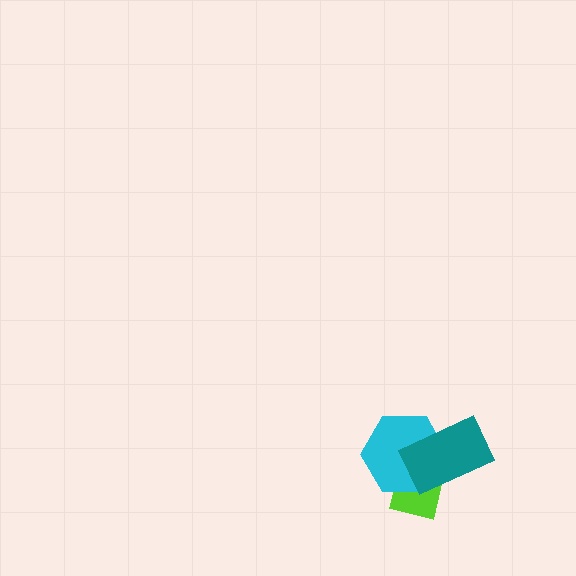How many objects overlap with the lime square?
2 objects overlap with the lime square.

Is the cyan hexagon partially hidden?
Yes, it is partially covered by another shape.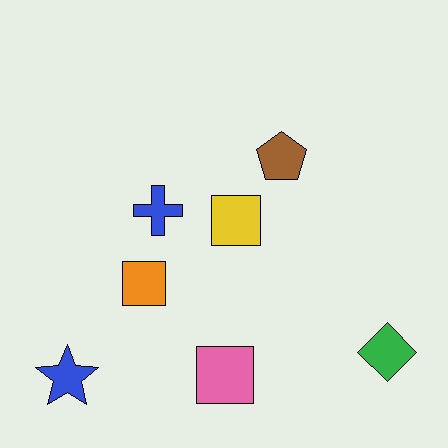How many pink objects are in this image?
There is 1 pink object.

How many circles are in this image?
There are no circles.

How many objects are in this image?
There are 7 objects.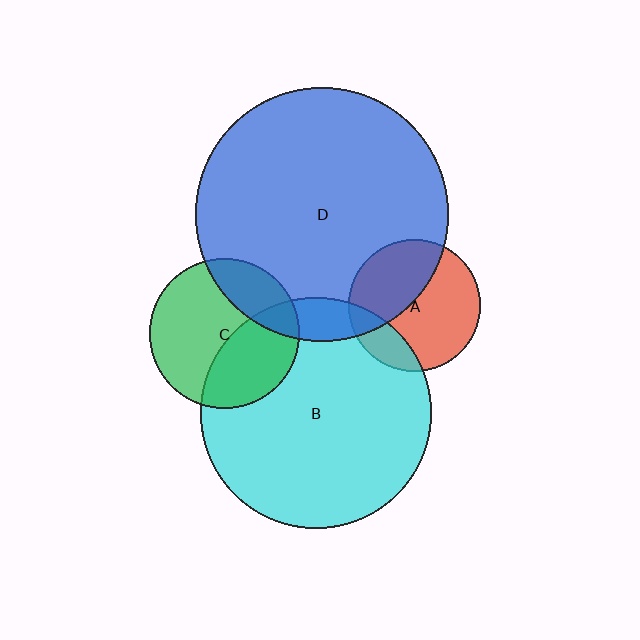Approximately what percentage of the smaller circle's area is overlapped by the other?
Approximately 40%.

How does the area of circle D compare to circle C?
Approximately 2.9 times.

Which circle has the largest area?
Circle D (blue).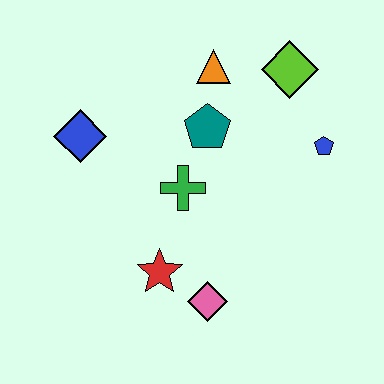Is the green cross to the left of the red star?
No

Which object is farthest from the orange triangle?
The pink diamond is farthest from the orange triangle.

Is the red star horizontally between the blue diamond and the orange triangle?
Yes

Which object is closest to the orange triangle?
The teal pentagon is closest to the orange triangle.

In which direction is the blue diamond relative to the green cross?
The blue diamond is to the left of the green cross.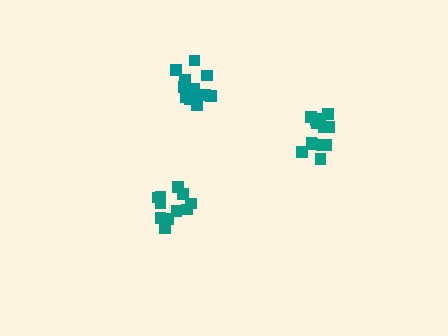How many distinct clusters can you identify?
There are 3 distinct clusters.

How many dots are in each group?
Group 1: 13 dots, Group 2: 11 dots, Group 3: 14 dots (38 total).